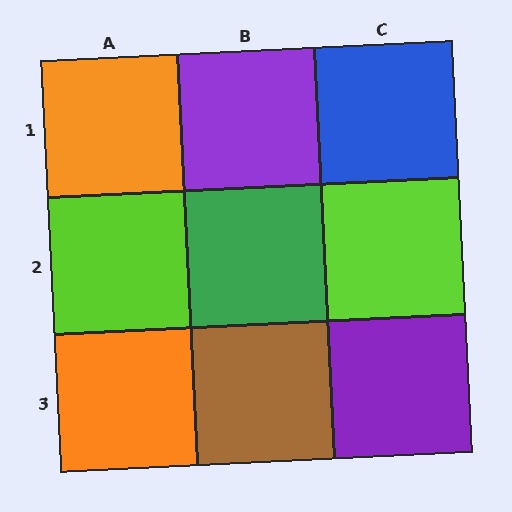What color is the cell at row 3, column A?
Orange.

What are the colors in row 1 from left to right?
Orange, purple, blue.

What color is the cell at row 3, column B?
Brown.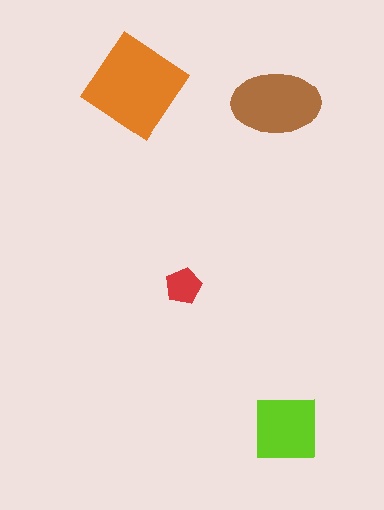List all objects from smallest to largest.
The red pentagon, the lime square, the brown ellipse, the orange diamond.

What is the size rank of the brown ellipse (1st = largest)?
2nd.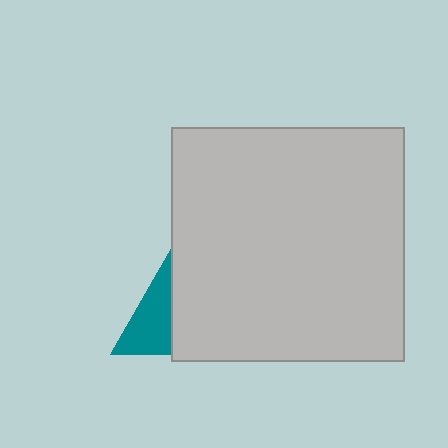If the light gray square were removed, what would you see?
You would see the complete teal triangle.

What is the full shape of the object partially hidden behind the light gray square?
The partially hidden object is a teal triangle.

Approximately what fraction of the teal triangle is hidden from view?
Roughly 57% of the teal triangle is hidden behind the light gray square.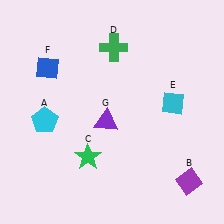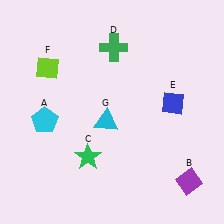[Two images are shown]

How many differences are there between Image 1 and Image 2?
There are 3 differences between the two images.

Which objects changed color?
E changed from cyan to blue. F changed from blue to lime. G changed from purple to cyan.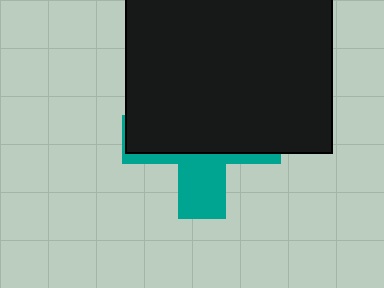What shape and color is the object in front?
The object in front is a black square.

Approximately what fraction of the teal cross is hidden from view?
Roughly 66% of the teal cross is hidden behind the black square.